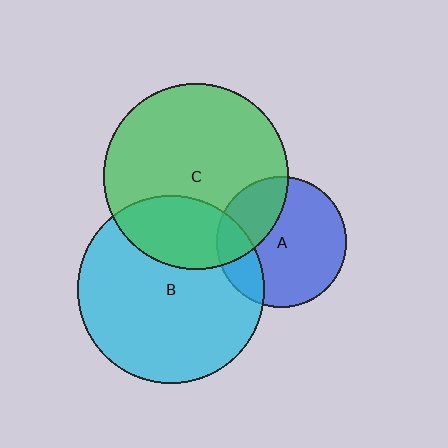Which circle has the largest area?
Circle B (cyan).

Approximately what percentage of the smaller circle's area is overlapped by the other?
Approximately 25%.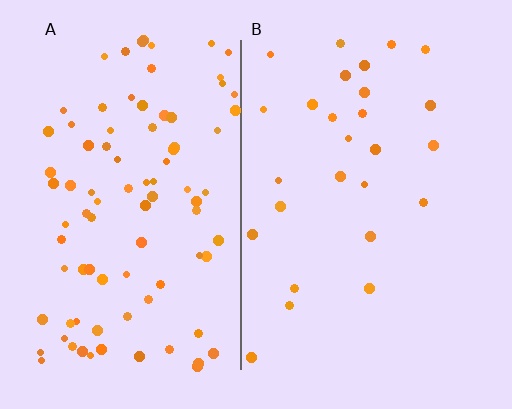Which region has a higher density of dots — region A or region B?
A (the left).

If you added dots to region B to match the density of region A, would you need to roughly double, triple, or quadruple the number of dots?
Approximately triple.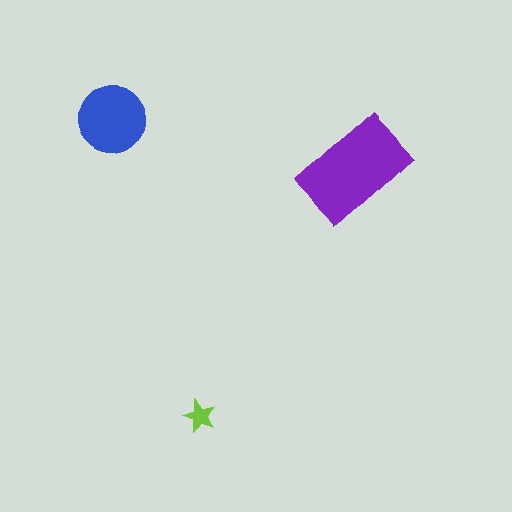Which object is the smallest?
The lime star.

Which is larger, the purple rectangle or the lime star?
The purple rectangle.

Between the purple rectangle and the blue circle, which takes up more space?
The purple rectangle.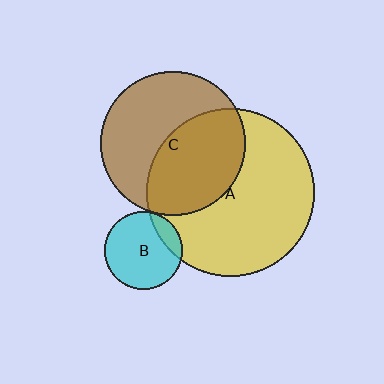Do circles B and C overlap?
Yes.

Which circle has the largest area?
Circle A (yellow).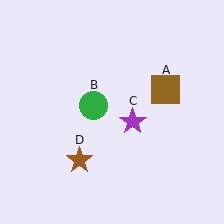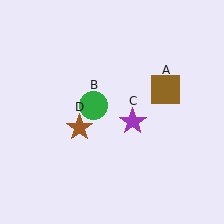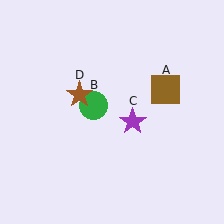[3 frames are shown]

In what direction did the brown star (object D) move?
The brown star (object D) moved up.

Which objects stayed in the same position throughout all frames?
Brown square (object A) and green circle (object B) and purple star (object C) remained stationary.